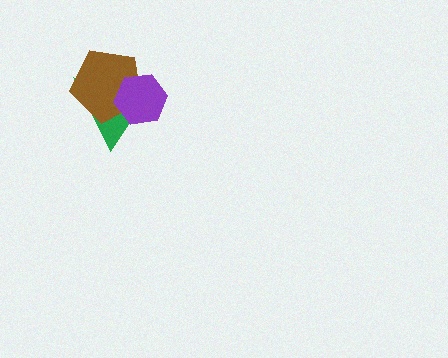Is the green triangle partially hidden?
Yes, it is partially covered by another shape.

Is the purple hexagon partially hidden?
No, no other shape covers it.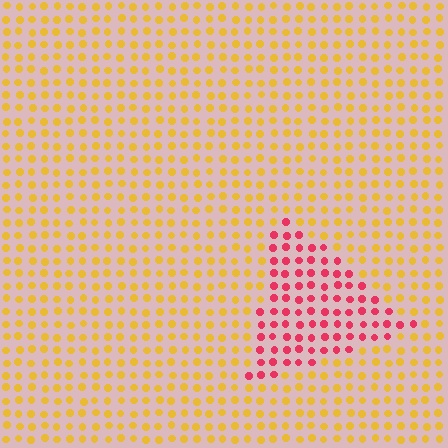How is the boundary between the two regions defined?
The boundary is defined purely by a slight shift in hue (about 60 degrees). Spacing, size, and orientation are identical on both sides.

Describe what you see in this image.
The image is filled with small yellow elements in a uniform arrangement. A triangle-shaped region is visible where the elements are tinted to a slightly different hue, forming a subtle color boundary.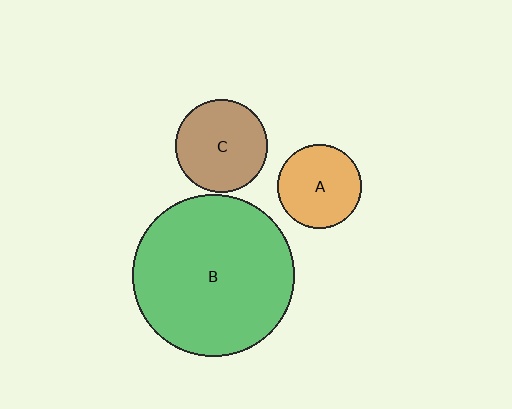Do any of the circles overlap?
No, none of the circles overlap.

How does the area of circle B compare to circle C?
Approximately 3.1 times.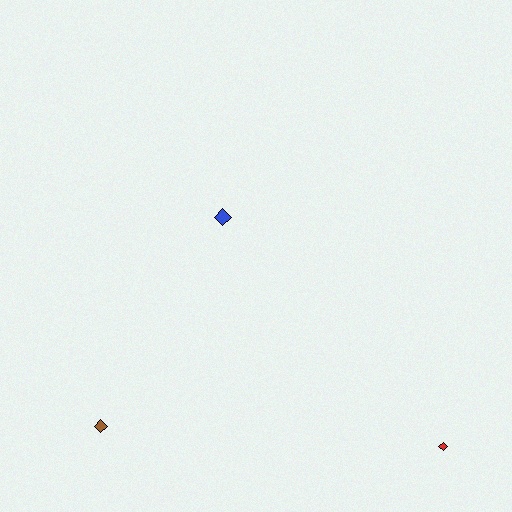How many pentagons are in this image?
There are no pentagons.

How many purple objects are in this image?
There are no purple objects.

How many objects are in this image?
There are 3 objects.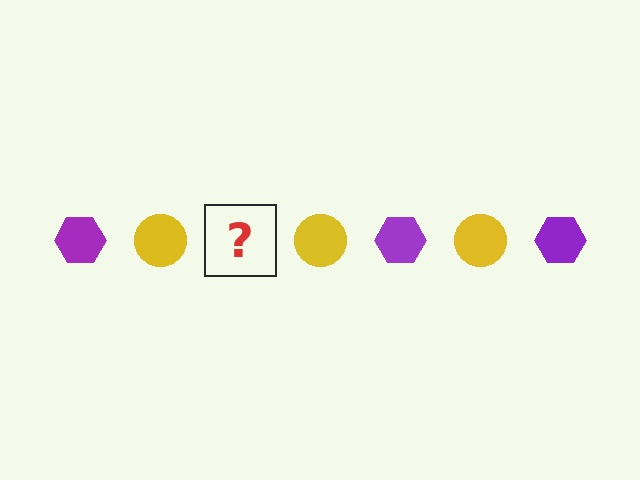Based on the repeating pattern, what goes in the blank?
The blank should be a purple hexagon.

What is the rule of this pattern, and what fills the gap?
The rule is that the pattern alternates between purple hexagon and yellow circle. The gap should be filled with a purple hexagon.